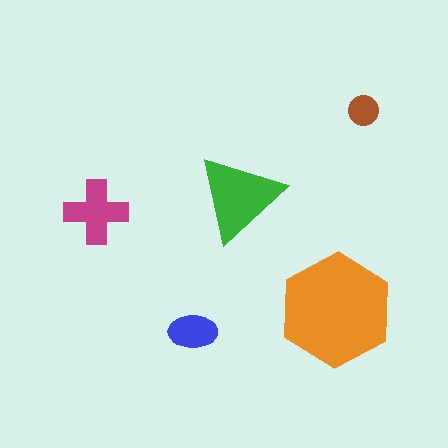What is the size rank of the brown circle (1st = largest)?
5th.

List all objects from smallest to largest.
The brown circle, the blue ellipse, the magenta cross, the green triangle, the orange hexagon.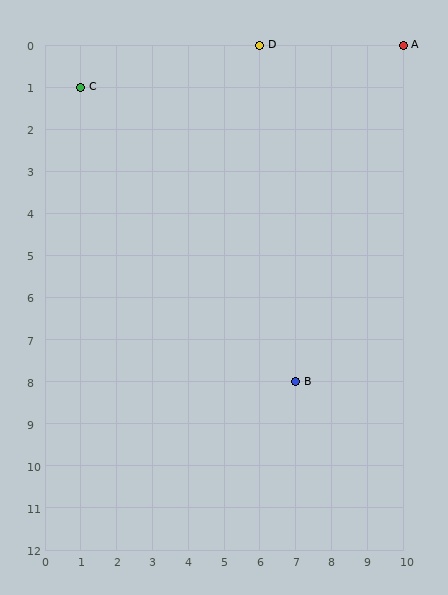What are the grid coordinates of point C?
Point C is at grid coordinates (1, 1).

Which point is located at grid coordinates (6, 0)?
Point D is at (6, 0).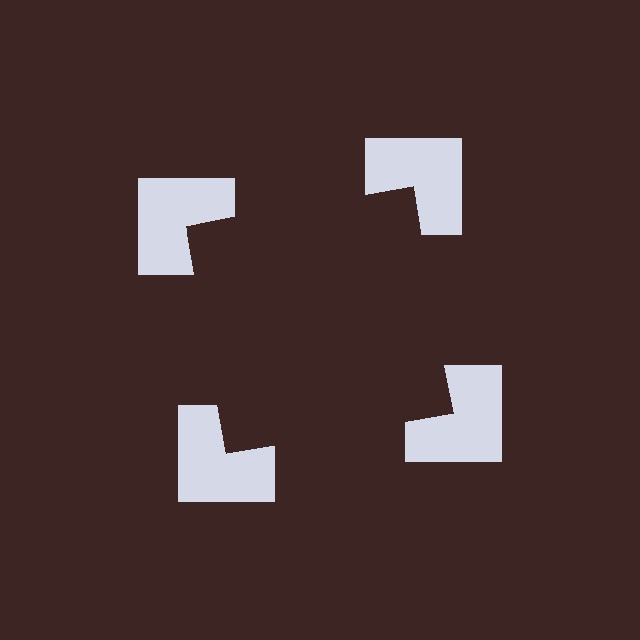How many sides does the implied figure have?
4 sides.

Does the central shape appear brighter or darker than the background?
It typically appears slightly darker than the background, even though no actual brightness change is drawn.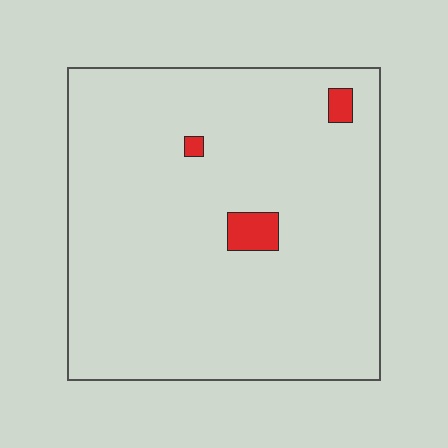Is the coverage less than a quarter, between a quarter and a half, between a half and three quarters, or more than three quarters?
Less than a quarter.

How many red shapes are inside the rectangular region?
3.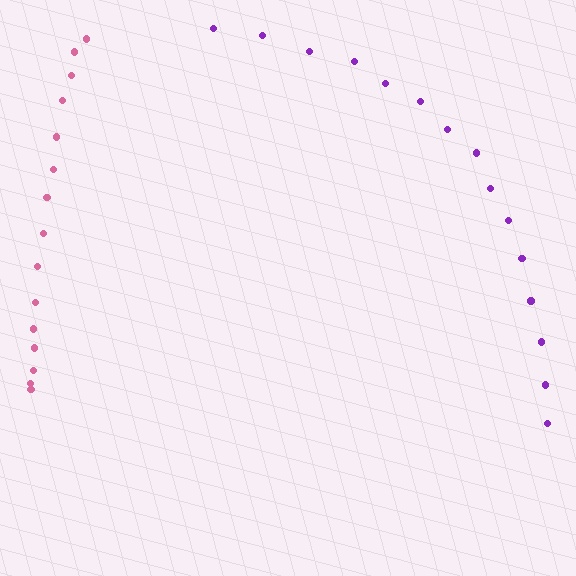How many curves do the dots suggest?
There are 2 distinct paths.